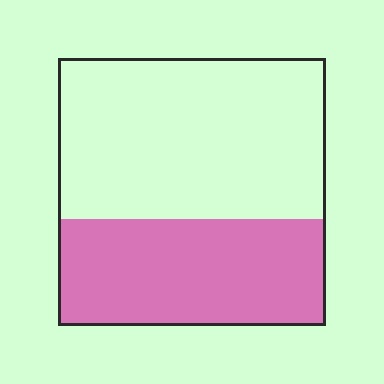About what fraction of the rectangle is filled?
About two fifths (2/5).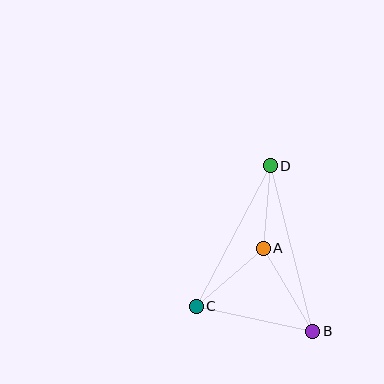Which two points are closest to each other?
Points A and D are closest to each other.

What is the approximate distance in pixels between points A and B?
The distance between A and B is approximately 97 pixels.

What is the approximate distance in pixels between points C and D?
The distance between C and D is approximately 159 pixels.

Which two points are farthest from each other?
Points B and D are farthest from each other.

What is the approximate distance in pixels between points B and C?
The distance between B and C is approximately 119 pixels.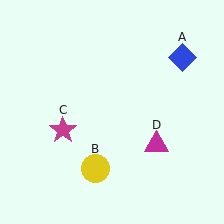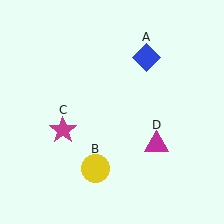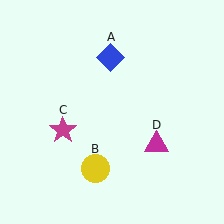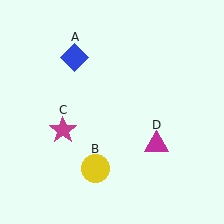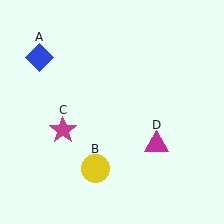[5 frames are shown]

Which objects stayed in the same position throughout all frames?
Yellow circle (object B) and magenta star (object C) and magenta triangle (object D) remained stationary.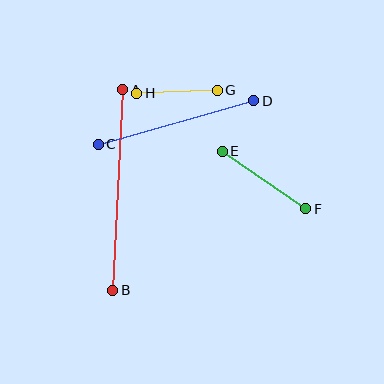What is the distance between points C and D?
The distance is approximately 162 pixels.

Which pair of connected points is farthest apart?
Points A and B are farthest apart.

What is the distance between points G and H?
The distance is approximately 80 pixels.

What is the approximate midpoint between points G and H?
The midpoint is at approximately (177, 92) pixels.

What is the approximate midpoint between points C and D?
The midpoint is at approximately (176, 123) pixels.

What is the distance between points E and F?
The distance is approximately 102 pixels.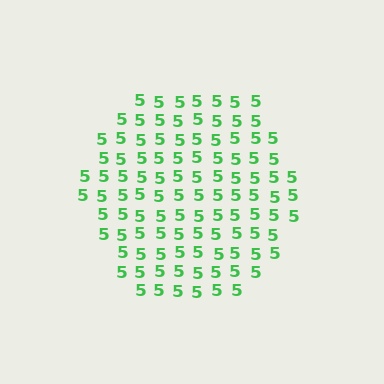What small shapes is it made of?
It is made of small digit 5's.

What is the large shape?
The large shape is a hexagon.